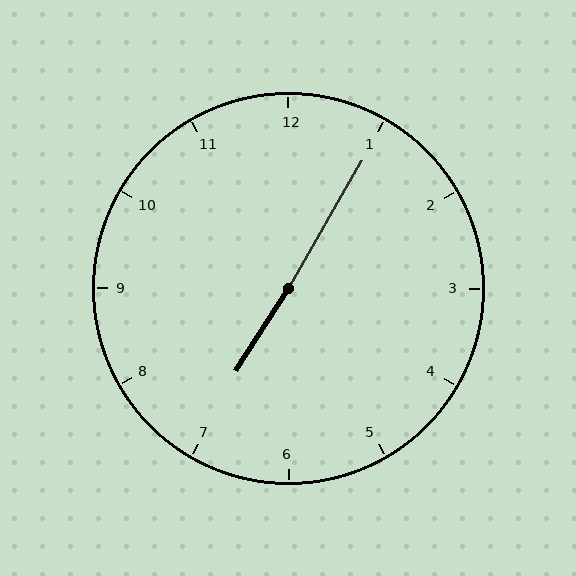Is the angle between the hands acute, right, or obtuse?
It is obtuse.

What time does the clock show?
7:05.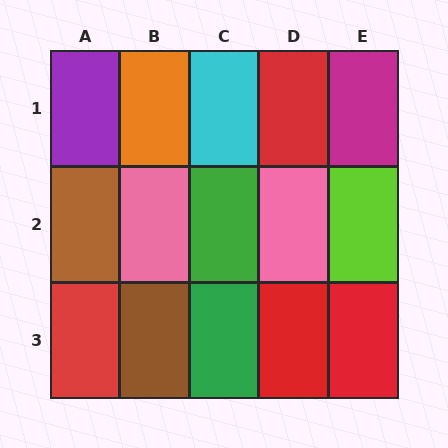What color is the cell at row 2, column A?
Brown.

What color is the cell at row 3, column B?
Brown.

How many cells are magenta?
1 cell is magenta.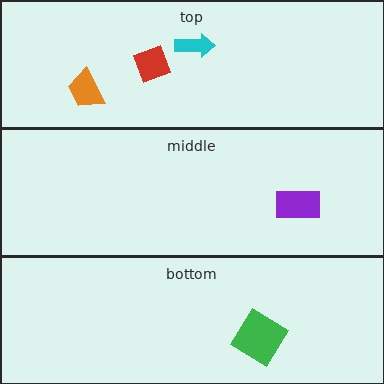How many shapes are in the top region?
3.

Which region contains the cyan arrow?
The top region.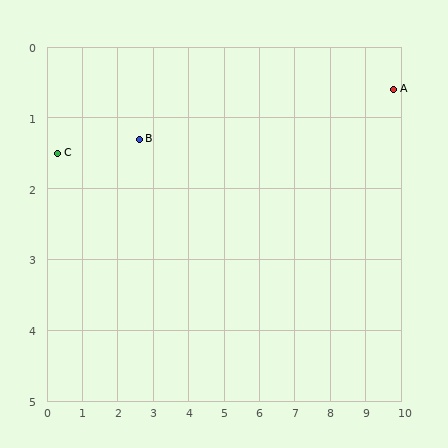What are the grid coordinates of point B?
Point B is at approximately (2.6, 1.3).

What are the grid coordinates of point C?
Point C is at approximately (0.3, 1.5).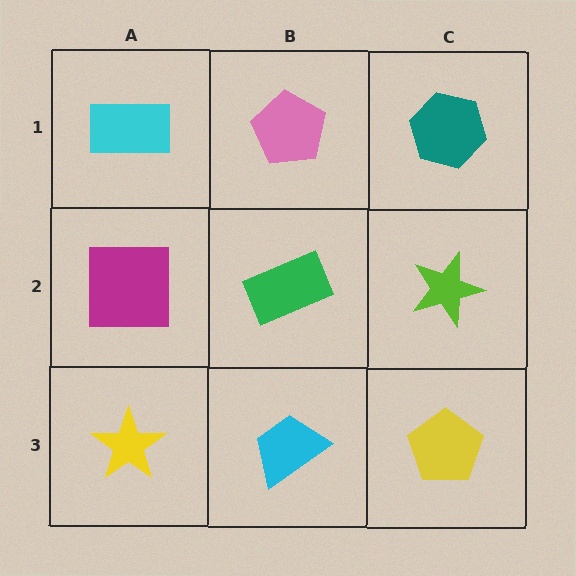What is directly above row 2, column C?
A teal hexagon.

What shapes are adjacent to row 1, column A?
A magenta square (row 2, column A), a pink pentagon (row 1, column B).